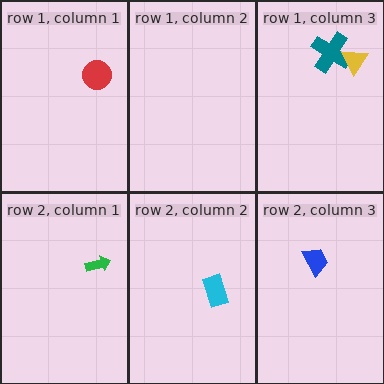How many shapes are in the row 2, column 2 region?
1.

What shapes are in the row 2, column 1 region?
The green arrow.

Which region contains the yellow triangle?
The row 1, column 3 region.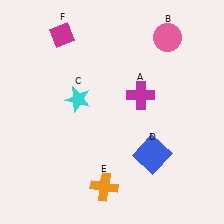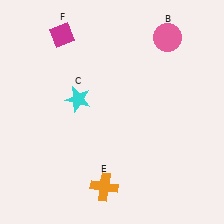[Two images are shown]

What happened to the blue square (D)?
The blue square (D) was removed in Image 2. It was in the bottom-right area of Image 1.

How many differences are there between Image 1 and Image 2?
There are 2 differences between the two images.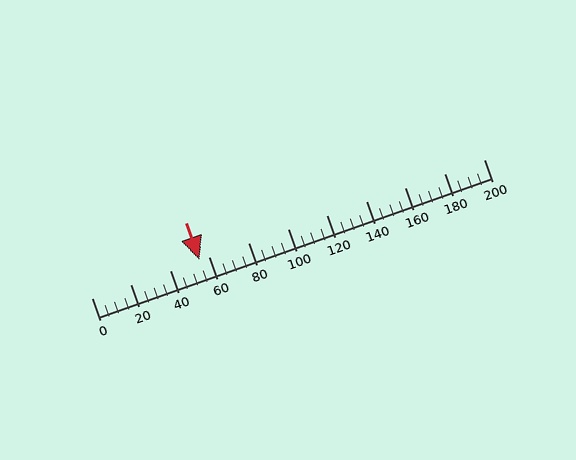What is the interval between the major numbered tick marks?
The major tick marks are spaced 20 units apart.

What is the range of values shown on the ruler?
The ruler shows values from 0 to 200.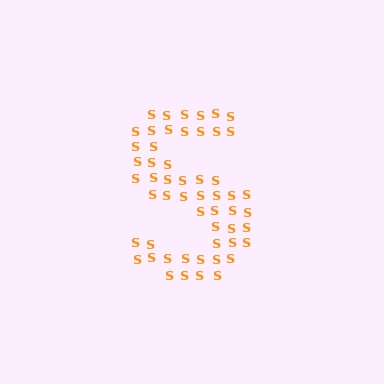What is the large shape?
The large shape is the letter S.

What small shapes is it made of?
It is made of small letter S's.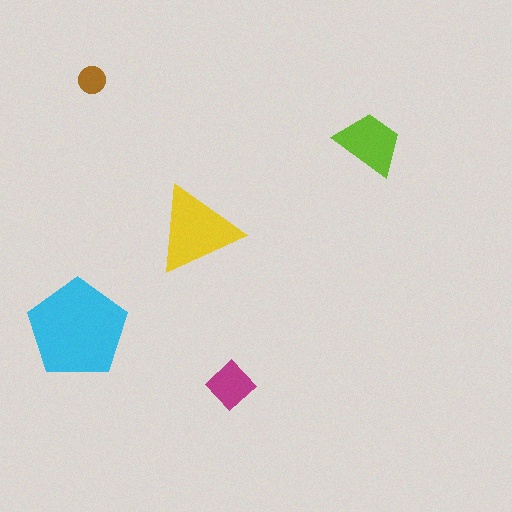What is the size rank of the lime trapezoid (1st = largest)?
3rd.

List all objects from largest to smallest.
The cyan pentagon, the yellow triangle, the lime trapezoid, the magenta diamond, the brown circle.